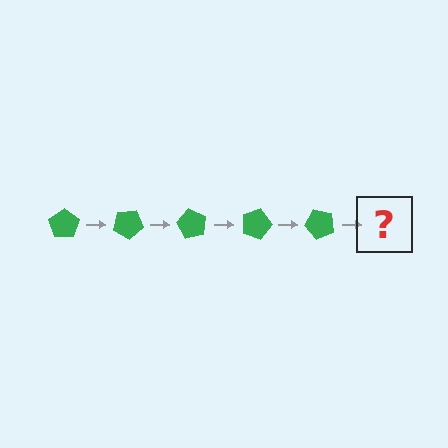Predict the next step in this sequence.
The next step is a green pentagon rotated 150 degrees.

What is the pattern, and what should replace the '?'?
The pattern is that the pentagon rotates 30 degrees each step. The '?' should be a green pentagon rotated 150 degrees.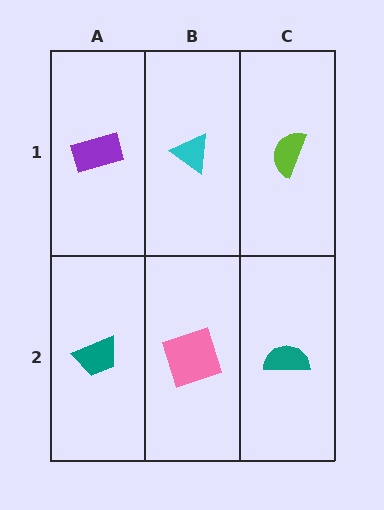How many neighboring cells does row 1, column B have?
3.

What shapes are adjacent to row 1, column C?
A teal semicircle (row 2, column C), a cyan triangle (row 1, column B).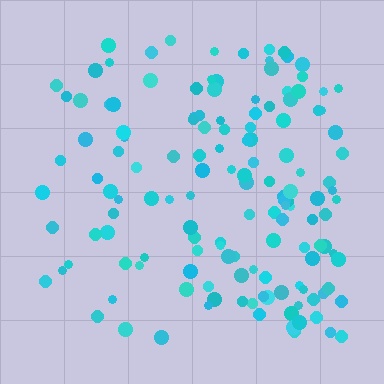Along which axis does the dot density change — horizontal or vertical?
Horizontal.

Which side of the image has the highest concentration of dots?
The right.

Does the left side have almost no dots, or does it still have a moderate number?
Still a moderate number, just noticeably fewer than the right.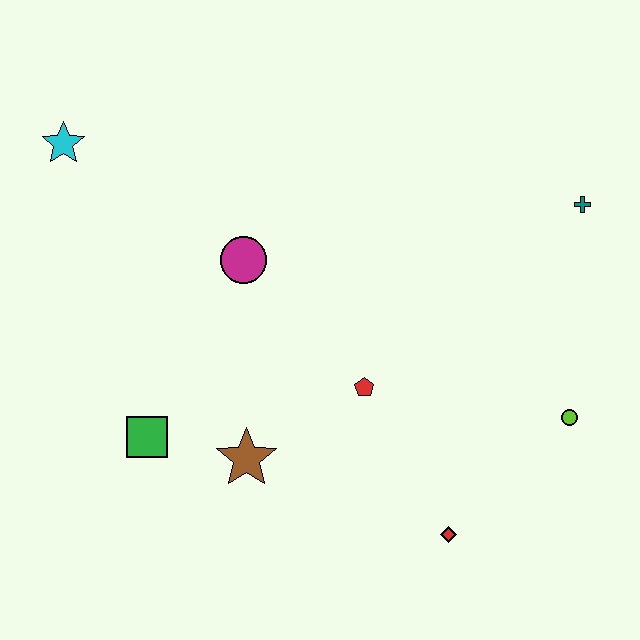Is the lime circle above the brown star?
Yes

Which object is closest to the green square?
The brown star is closest to the green square.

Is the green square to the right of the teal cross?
No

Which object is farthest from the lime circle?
The cyan star is farthest from the lime circle.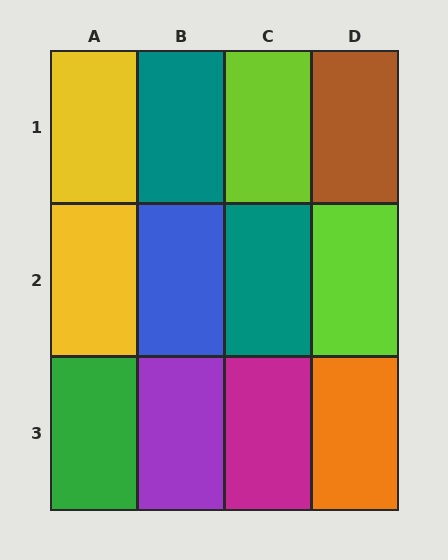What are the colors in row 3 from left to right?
Green, purple, magenta, orange.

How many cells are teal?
2 cells are teal.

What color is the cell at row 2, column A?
Yellow.